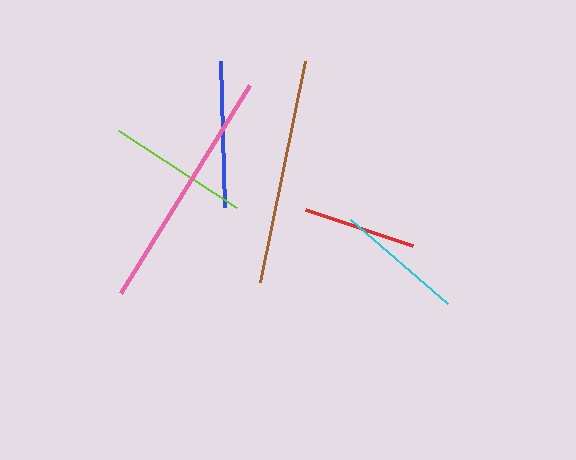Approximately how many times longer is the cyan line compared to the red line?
The cyan line is approximately 1.1 times the length of the red line.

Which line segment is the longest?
The pink line is the longest at approximately 245 pixels.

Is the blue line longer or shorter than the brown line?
The brown line is longer than the blue line.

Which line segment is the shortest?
The red line is the shortest at approximately 113 pixels.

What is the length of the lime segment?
The lime segment is approximately 141 pixels long.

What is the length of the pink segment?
The pink segment is approximately 245 pixels long.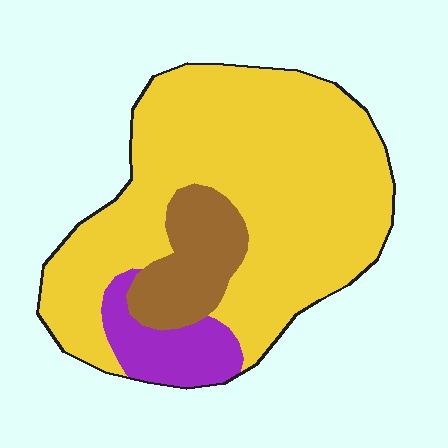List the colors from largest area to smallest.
From largest to smallest: yellow, brown, purple.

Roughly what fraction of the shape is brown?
Brown covers 14% of the shape.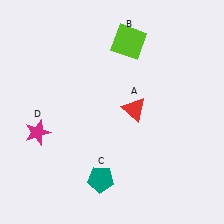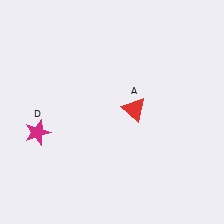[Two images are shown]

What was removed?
The lime square (B), the teal pentagon (C) were removed in Image 2.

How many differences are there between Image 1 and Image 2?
There are 2 differences between the two images.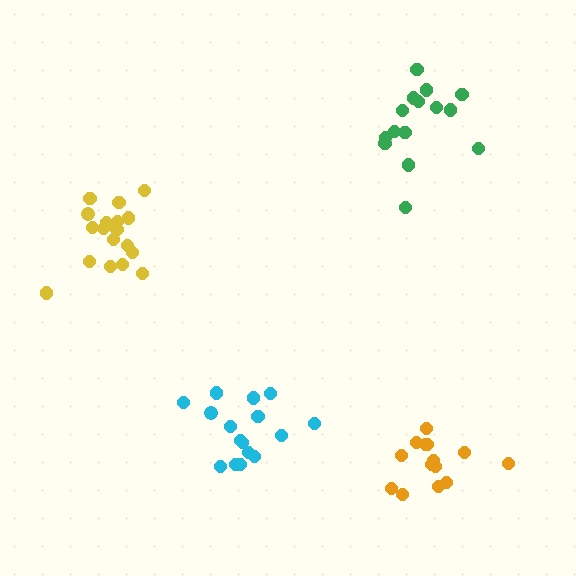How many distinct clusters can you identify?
There are 4 distinct clusters.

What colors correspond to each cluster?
The clusters are colored: green, yellow, cyan, orange.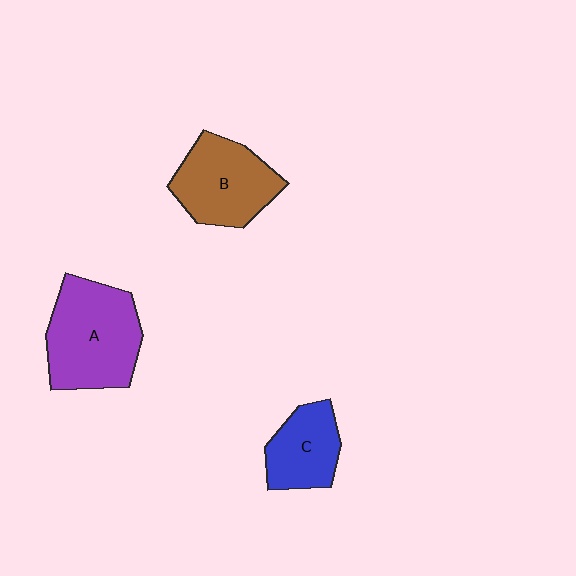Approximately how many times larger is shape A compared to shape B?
Approximately 1.2 times.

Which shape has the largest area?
Shape A (purple).